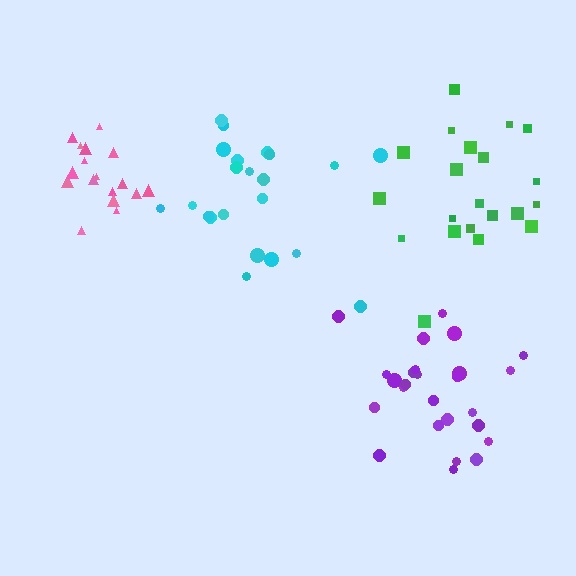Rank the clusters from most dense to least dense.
pink, purple, green, cyan.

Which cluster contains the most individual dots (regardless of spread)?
Purple (27).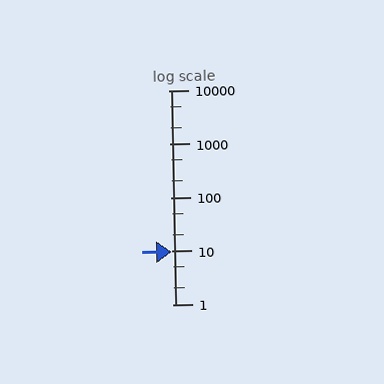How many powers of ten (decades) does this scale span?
The scale spans 4 decades, from 1 to 10000.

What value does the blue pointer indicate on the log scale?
The pointer indicates approximately 9.5.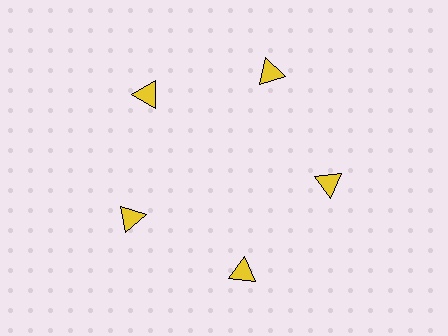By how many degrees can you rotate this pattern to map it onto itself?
The pattern maps onto itself every 72 degrees of rotation.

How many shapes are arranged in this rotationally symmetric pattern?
There are 5 shapes, arranged in 5 groups of 1.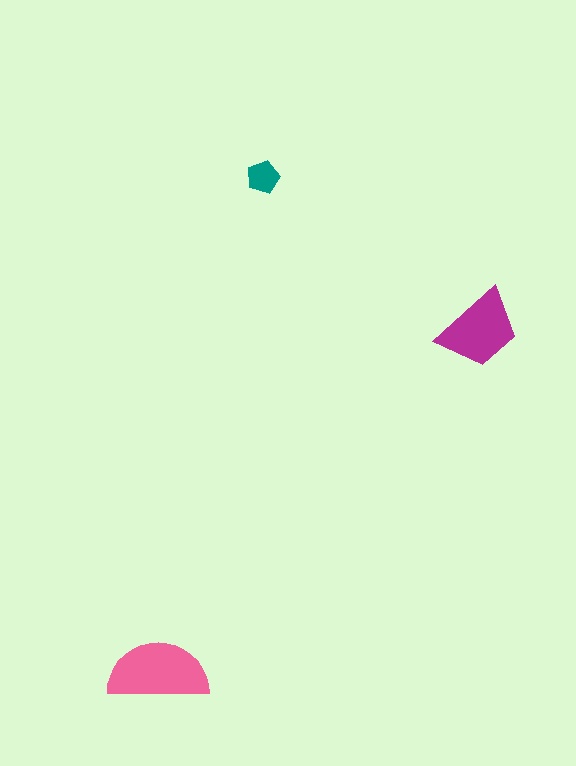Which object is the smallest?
The teal pentagon.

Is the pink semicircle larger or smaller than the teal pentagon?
Larger.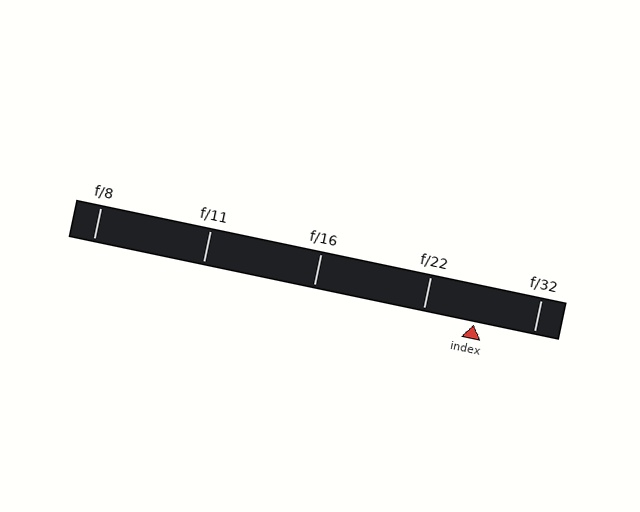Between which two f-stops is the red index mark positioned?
The index mark is between f/22 and f/32.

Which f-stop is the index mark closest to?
The index mark is closest to f/22.